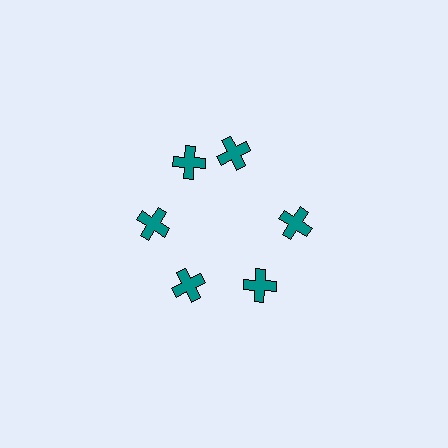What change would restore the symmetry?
The symmetry would be restored by rotating it back into even spacing with its neighbors so that all 6 crosses sit at equal angles and equal distance from the center.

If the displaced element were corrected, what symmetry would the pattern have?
It would have 6-fold rotational symmetry — the pattern would map onto itself every 60 degrees.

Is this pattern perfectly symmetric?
No. The 6 teal crosses are arranged in a ring, but one element near the 1 o'clock position is rotated out of alignment along the ring, breaking the 6-fold rotational symmetry.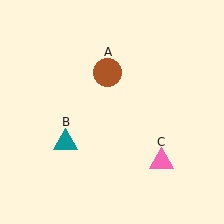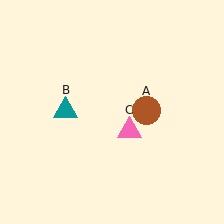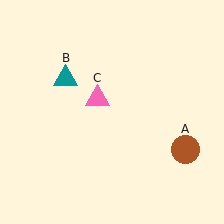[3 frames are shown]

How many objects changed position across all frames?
3 objects changed position: brown circle (object A), teal triangle (object B), pink triangle (object C).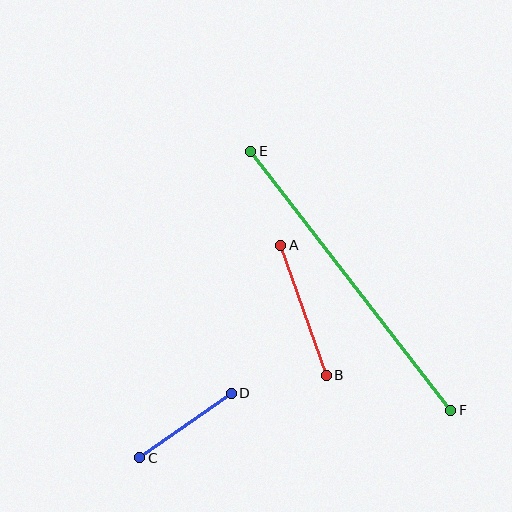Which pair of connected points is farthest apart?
Points E and F are farthest apart.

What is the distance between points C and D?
The distance is approximately 112 pixels.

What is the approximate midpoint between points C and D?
The midpoint is at approximately (186, 425) pixels.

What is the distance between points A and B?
The distance is approximately 138 pixels.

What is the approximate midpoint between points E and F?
The midpoint is at approximately (351, 281) pixels.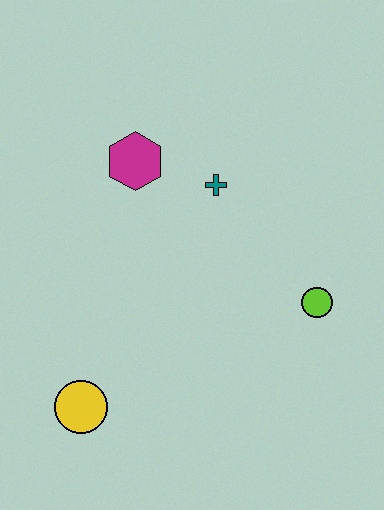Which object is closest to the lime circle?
The teal cross is closest to the lime circle.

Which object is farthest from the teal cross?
The yellow circle is farthest from the teal cross.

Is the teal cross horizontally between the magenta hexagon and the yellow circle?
No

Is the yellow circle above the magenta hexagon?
No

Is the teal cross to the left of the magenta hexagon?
No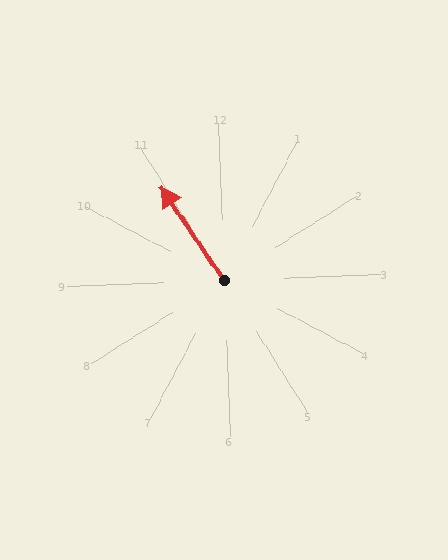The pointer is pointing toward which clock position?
Roughly 11 o'clock.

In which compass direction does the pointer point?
Northwest.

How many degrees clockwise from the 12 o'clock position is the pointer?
Approximately 328 degrees.